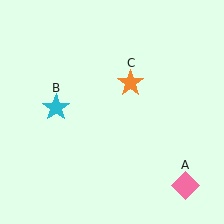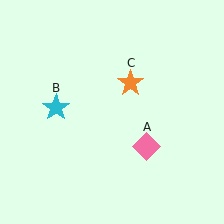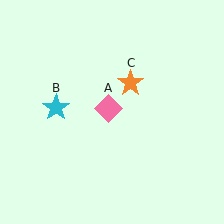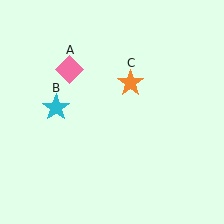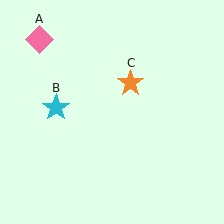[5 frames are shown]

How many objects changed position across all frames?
1 object changed position: pink diamond (object A).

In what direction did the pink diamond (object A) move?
The pink diamond (object A) moved up and to the left.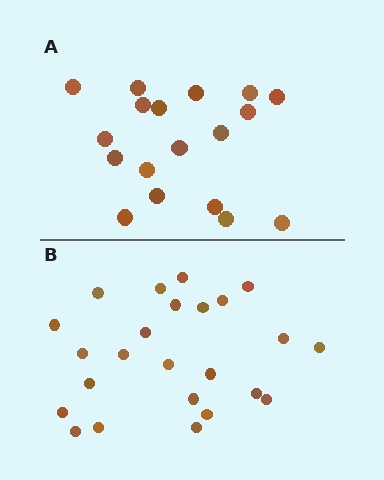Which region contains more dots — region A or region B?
Region B (the bottom region) has more dots.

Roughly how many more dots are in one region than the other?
Region B has about 6 more dots than region A.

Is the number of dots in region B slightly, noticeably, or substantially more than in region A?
Region B has noticeably more, but not dramatically so. The ratio is roughly 1.3 to 1.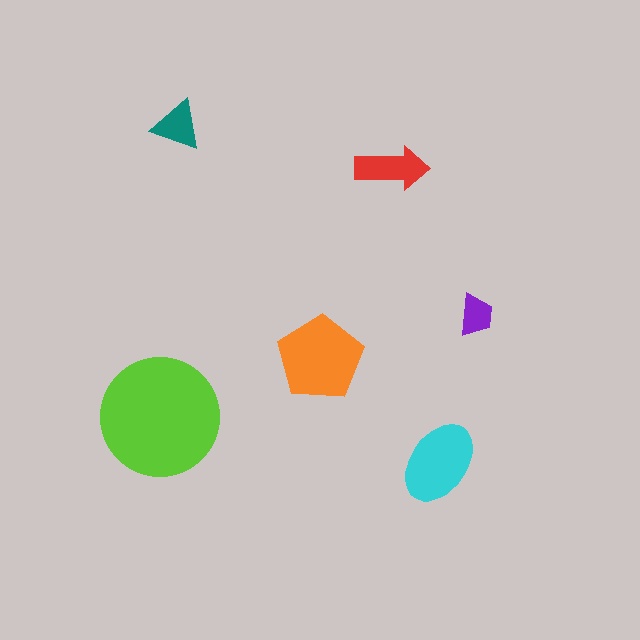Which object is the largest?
The lime circle.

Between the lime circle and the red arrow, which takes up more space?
The lime circle.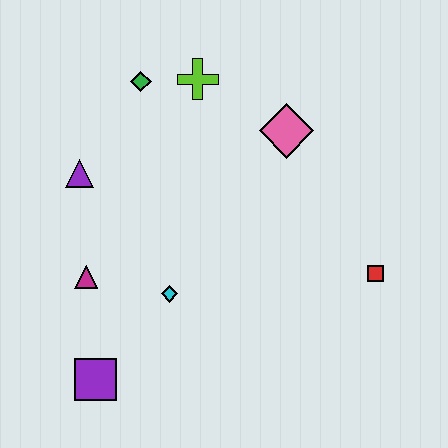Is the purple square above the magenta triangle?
No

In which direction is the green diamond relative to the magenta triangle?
The green diamond is above the magenta triangle.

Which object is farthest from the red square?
The purple triangle is farthest from the red square.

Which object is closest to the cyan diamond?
The magenta triangle is closest to the cyan diamond.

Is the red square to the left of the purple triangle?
No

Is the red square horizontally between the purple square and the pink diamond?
No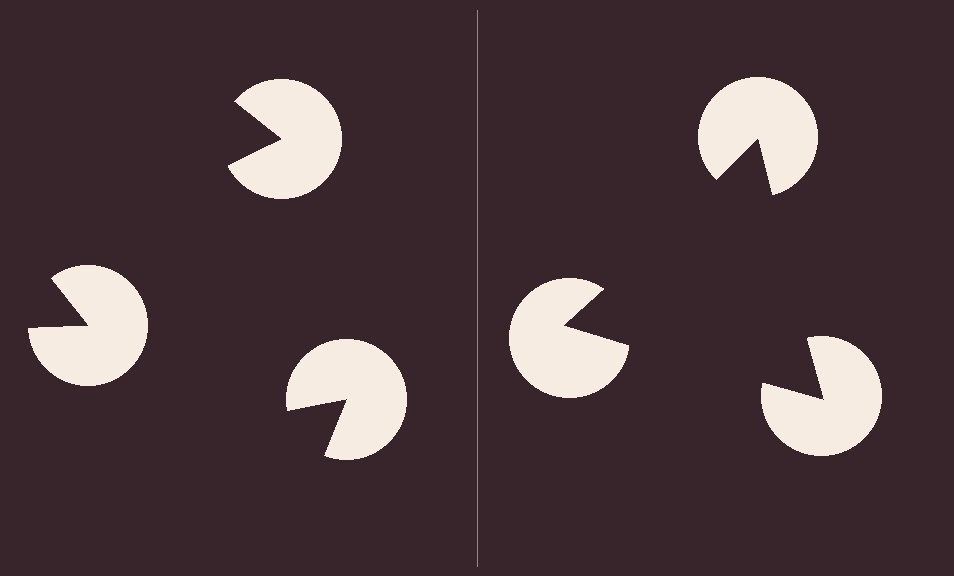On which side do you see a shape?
An illusory triangle appears on the right side. On the left side the wedge cuts are rotated, so no coherent shape forms.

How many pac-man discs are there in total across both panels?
6 — 3 on each side.